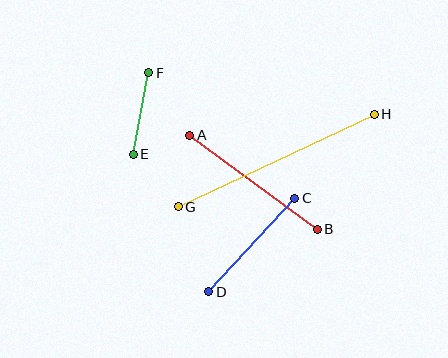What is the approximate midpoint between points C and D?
The midpoint is at approximately (252, 245) pixels.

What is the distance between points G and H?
The distance is approximately 216 pixels.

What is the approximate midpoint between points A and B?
The midpoint is at approximately (254, 182) pixels.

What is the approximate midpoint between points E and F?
The midpoint is at approximately (141, 114) pixels.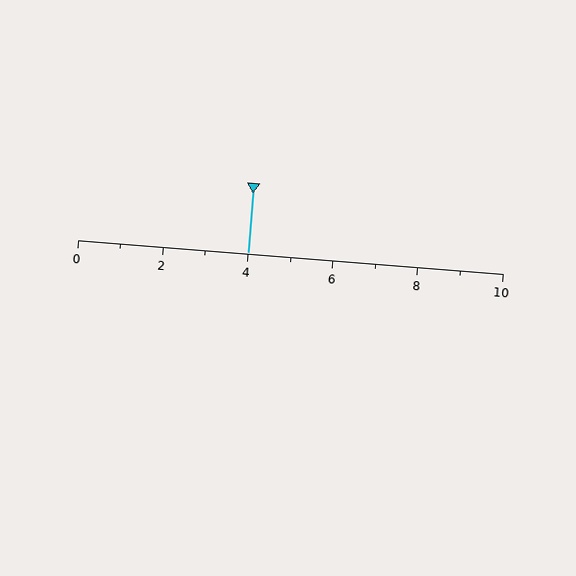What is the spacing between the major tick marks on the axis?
The major ticks are spaced 2 apart.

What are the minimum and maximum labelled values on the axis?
The axis runs from 0 to 10.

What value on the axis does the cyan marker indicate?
The marker indicates approximately 4.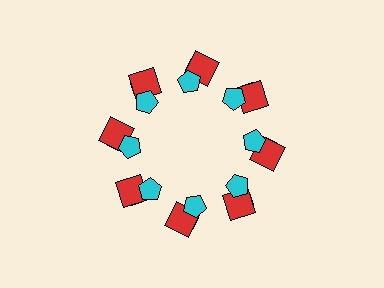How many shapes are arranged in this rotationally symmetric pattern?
There are 24 shapes, arranged in 8 groups of 3.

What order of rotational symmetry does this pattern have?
This pattern has 8-fold rotational symmetry.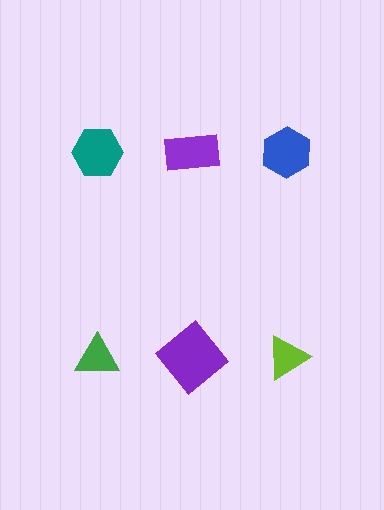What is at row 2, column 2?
A purple diamond.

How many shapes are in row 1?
3 shapes.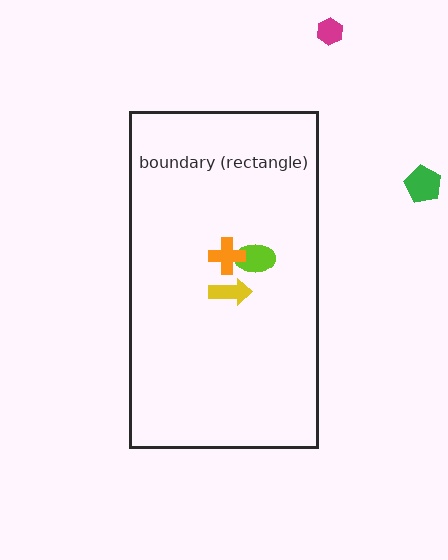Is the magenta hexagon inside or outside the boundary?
Outside.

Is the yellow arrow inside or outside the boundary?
Inside.